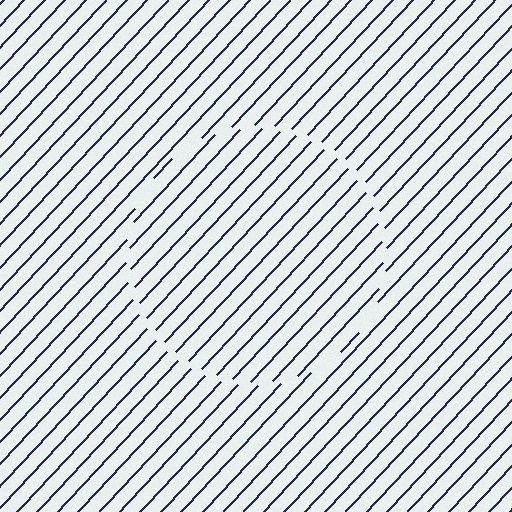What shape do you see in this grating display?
An illusory circle. The interior of the shape contains the same grating, shifted by half a period — the contour is defined by the phase discontinuity where line-ends from the inner and outer gratings abut.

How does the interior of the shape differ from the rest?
The interior of the shape contains the same grating, shifted by half a period — the contour is defined by the phase discontinuity where line-ends from the inner and outer gratings abut.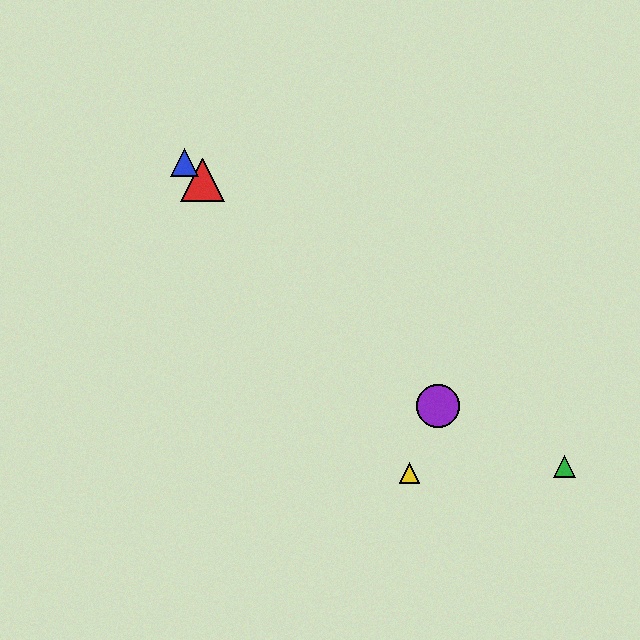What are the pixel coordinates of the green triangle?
The green triangle is at (564, 466).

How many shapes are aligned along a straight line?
3 shapes (the red triangle, the blue triangle, the purple circle) are aligned along a straight line.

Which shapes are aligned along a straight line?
The red triangle, the blue triangle, the purple circle are aligned along a straight line.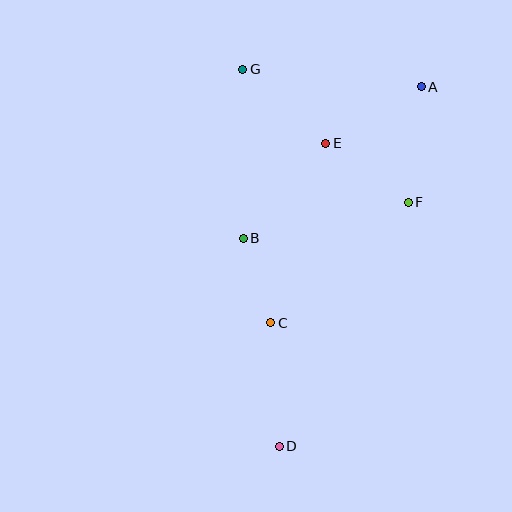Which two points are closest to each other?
Points B and C are closest to each other.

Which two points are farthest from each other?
Points A and D are farthest from each other.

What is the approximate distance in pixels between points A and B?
The distance between A and B is approximately 234 pixels.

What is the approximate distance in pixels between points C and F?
The distance between C and F is approximately 183 pixels.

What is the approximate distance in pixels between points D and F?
The distance between D and F is approximately 276 pixels.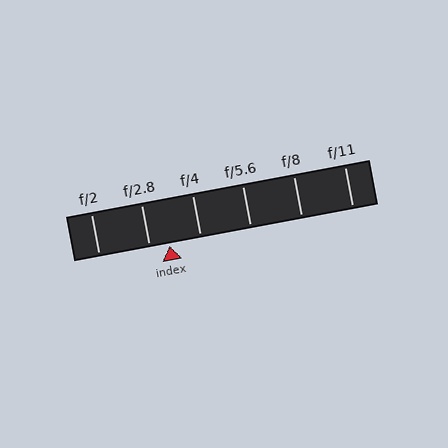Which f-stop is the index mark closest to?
The index mark is closest to f/2.8.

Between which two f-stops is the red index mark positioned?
The index mark is between f/2.8 and f/4.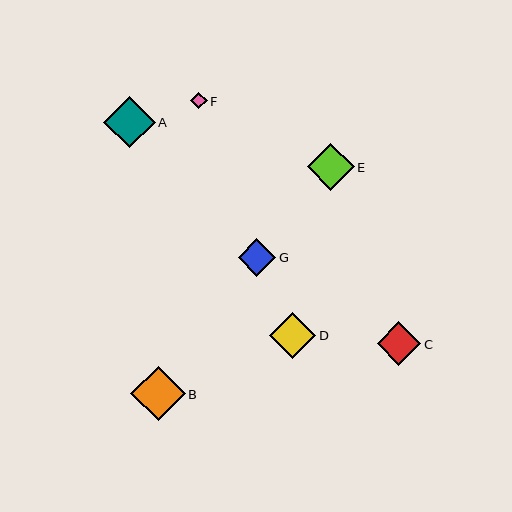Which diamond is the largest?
Diamond B is the largest with a size of approximately 55 pixels.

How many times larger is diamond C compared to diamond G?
Diamond C is approximately 1.2 times the size of diamond G.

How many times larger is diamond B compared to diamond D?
Diamond B is approximately 1.2 times the size of diamond D.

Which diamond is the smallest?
Diamond F is the smallest with a size of approximately 17 pixels.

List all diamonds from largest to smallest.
From largest to smallest: B, A, E, D, C, G, F.